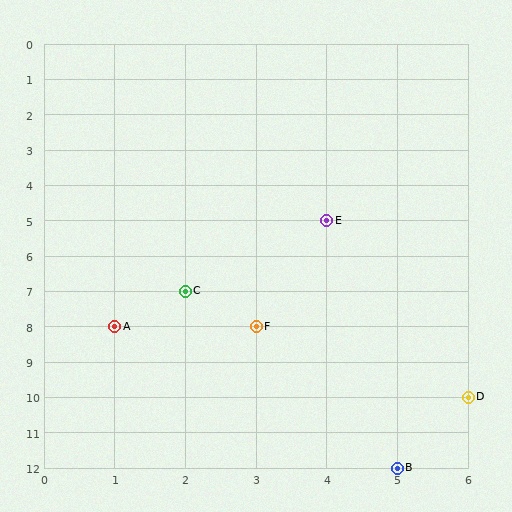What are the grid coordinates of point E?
Point E is at grid coordinates (4, 5).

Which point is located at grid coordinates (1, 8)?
Point A is at (1, 8).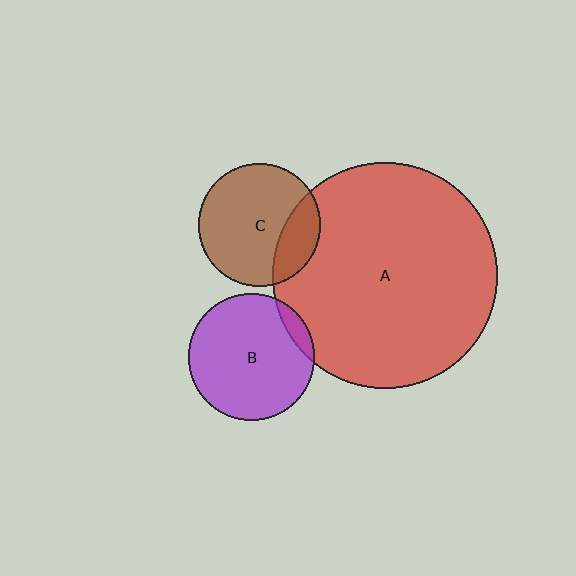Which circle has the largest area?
Circle A (red).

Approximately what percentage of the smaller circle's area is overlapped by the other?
Approximately 10%.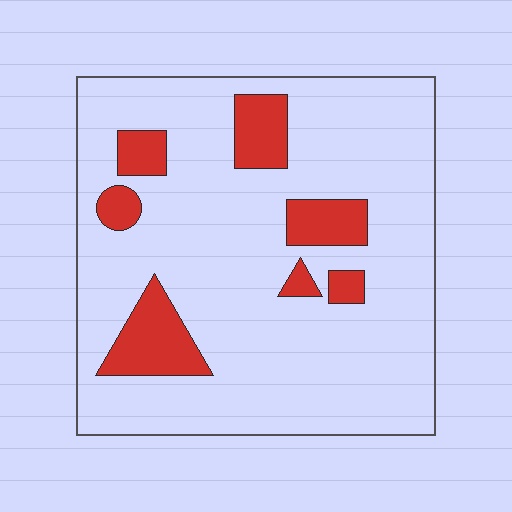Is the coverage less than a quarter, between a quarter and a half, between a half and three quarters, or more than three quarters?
Less than a quarter.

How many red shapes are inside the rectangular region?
7.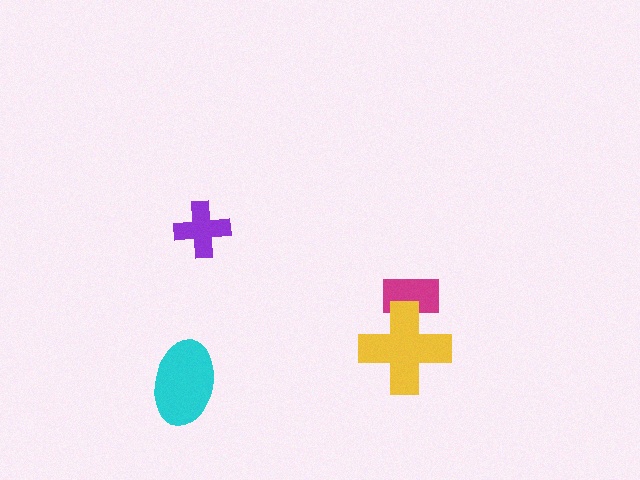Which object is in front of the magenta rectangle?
The yellow cross is in front of the magenta rectangle.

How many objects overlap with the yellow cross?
1 object overlaps with the yellow cross.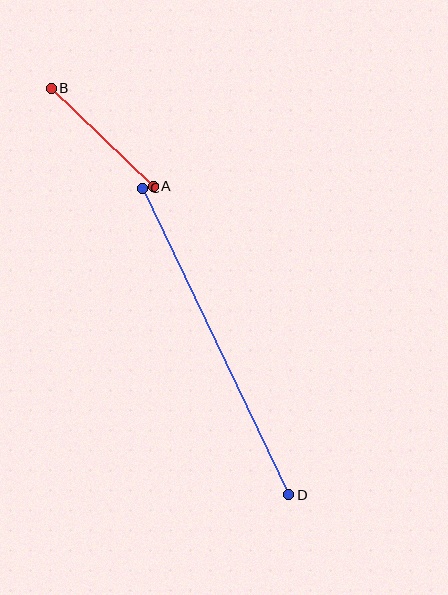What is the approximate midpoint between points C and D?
The midpoint is at approximately (216, 341) pixels.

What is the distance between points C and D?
The distance is approximately 340 pixels.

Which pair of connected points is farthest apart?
Points C and D are farthest apart.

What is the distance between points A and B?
The distance is approximately 142 pixels.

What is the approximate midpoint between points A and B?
The midpoint is at approximately (102, 137) pixels.